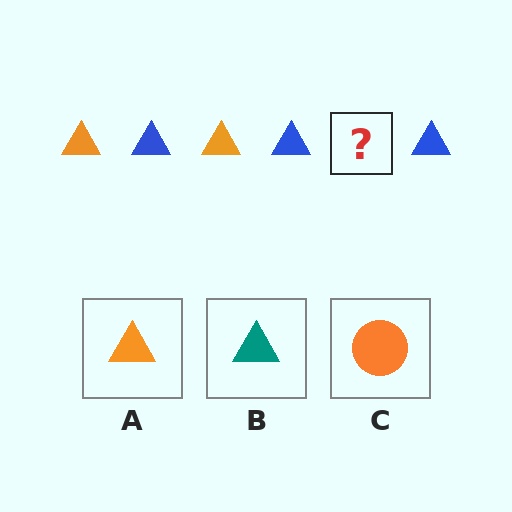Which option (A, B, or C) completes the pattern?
A.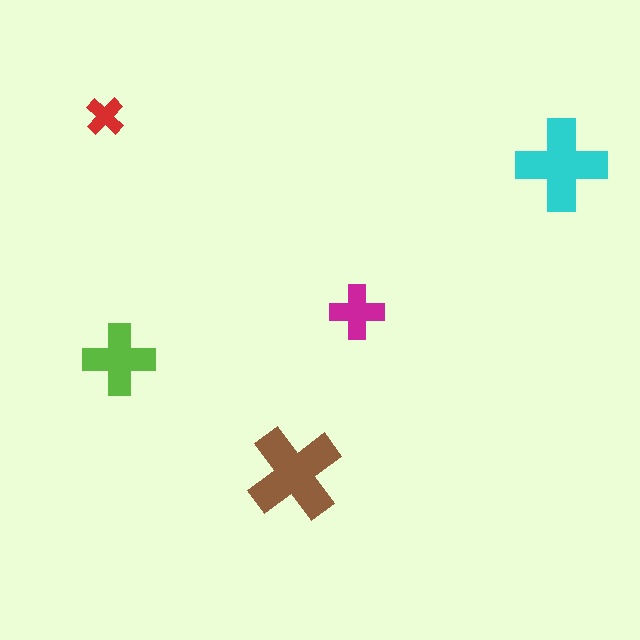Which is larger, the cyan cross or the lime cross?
The cyan one.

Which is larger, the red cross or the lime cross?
The lime one.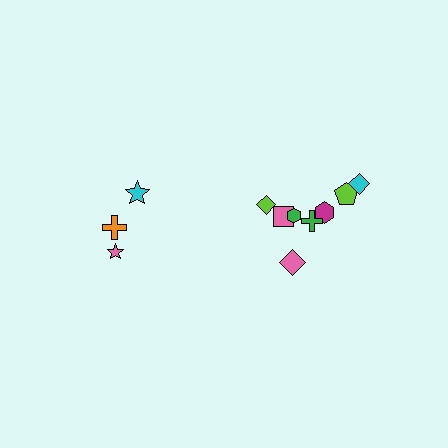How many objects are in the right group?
There are 8 objects.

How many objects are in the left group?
There are 3 objects.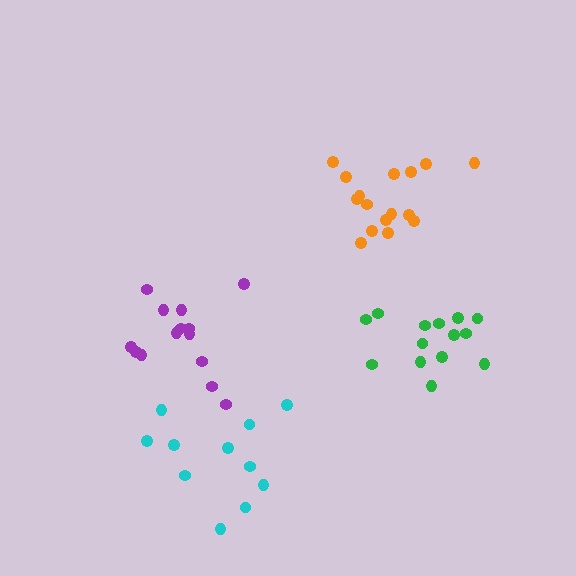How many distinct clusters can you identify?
There are 4 distinct clusters.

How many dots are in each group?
Group 1: 14 dots, Group 2: 11 dots, Group 3: 16 dots, Group 4: 14 dots (55 total).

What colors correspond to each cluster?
The clusters are colored: green, cyan, orange, purple.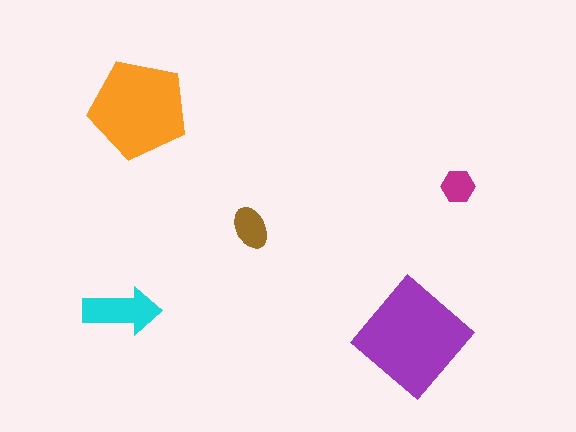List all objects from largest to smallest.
The purple diamond, the orange pentagon, the cyan arrow, the brown ellipse, the magenta hexagon.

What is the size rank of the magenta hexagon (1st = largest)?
5th.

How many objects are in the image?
There are 5 objects in the image.